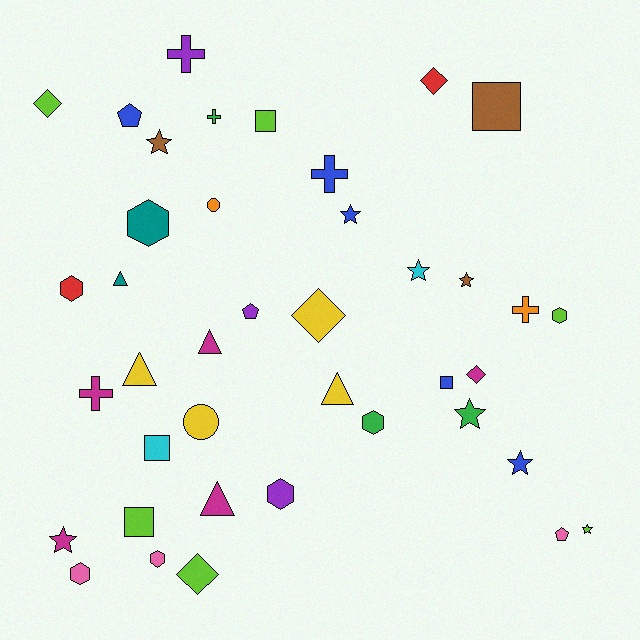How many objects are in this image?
There are 40 objects.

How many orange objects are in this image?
There are 2 orange objects.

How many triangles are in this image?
There are 5 triangles.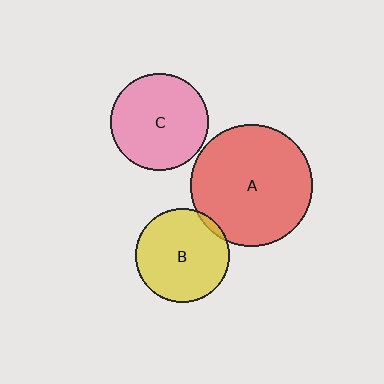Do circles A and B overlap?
Yes.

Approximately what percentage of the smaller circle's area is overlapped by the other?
Approximately 5%.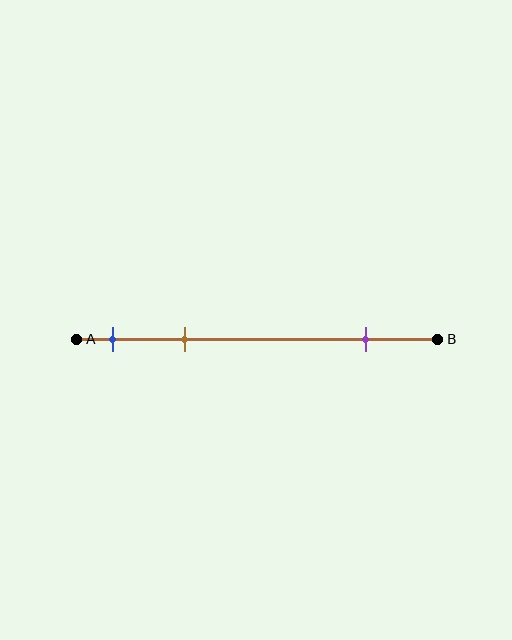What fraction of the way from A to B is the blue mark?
The blue mark is approximately 10% (0.1) of the way from A to B.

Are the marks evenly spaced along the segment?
No, the marks are not evenly spaced.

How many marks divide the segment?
There are 3 marks dividing the segment.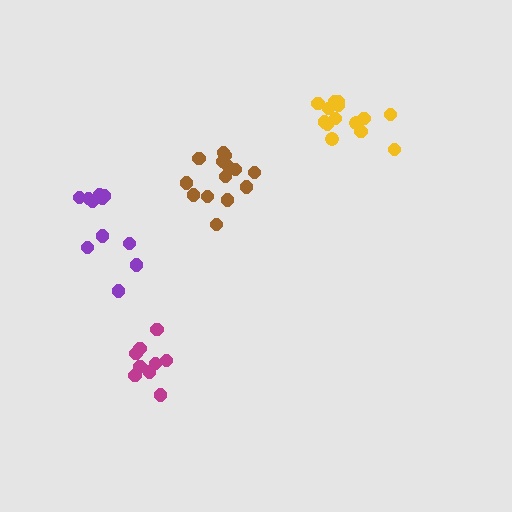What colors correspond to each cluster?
The clusters are colored: brown, purple, magenta, yellow.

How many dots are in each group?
Group 1: 14 dots, Group 2: 11 dots, Group 3: 10 dots, Group 4: 14 dots (49 total).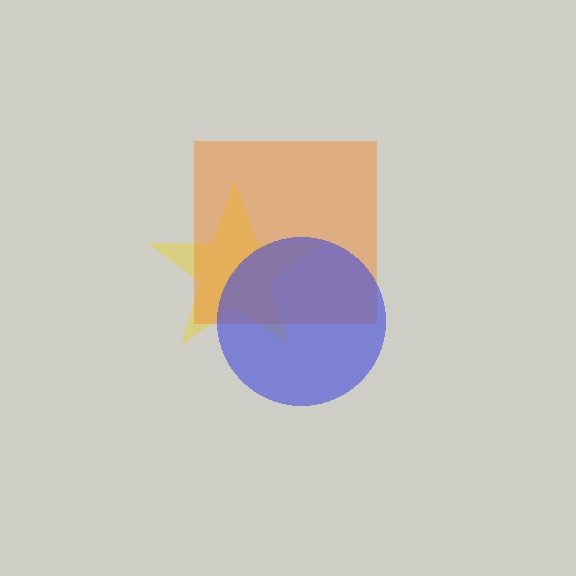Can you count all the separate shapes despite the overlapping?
Yes, there are 3 separate shapes.